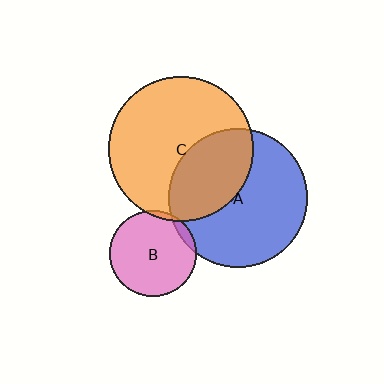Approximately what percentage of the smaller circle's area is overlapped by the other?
Approximately 5%.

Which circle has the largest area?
Circle C (orange).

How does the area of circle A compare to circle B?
Approximately 2.6 times.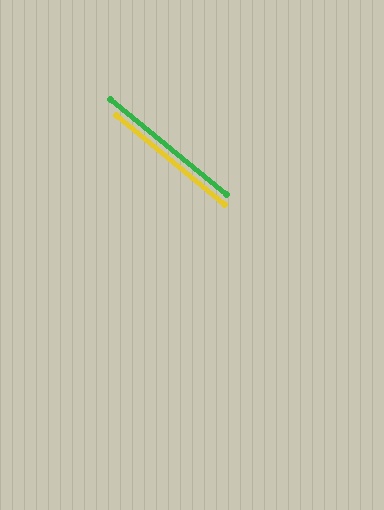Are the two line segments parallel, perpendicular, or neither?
Parallel — their directions differ by only 0.1°.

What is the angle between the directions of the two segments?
Approximately 0 degrees.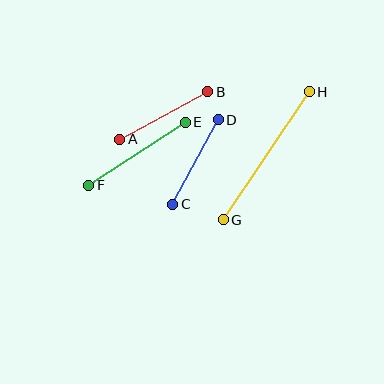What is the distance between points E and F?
The distance is approximately 115 pixels.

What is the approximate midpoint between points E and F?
The midpoint is at approximately (137, 154) pixels.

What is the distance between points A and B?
The distance is approximately 100 pixels.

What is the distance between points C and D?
The distance is approximately 96 pixels.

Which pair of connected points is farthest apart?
Points G and H are farthest apart.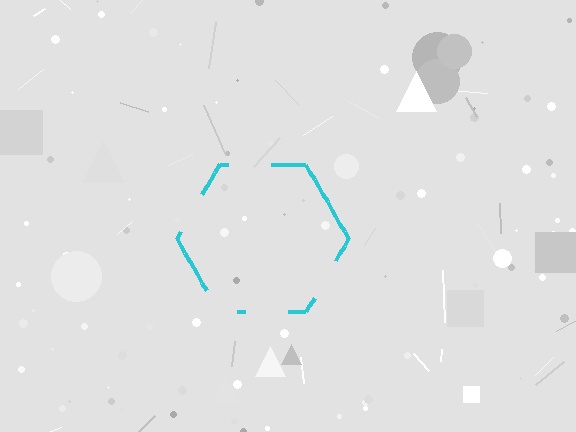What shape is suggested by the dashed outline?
The dashed outline suggests a hexagon.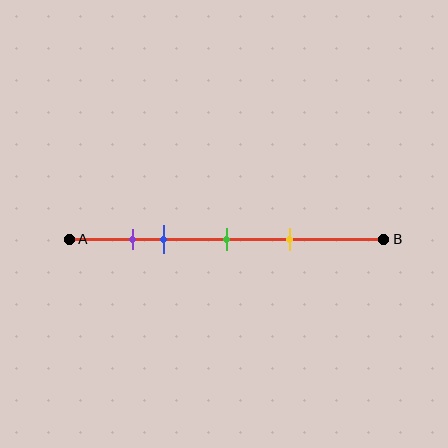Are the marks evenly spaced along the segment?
No, the marks are not evenly spaced.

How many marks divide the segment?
There are 4 marks dividing the segment.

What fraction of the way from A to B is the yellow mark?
The yellow mark is approximately 70% (0.7) of the way from A to B.